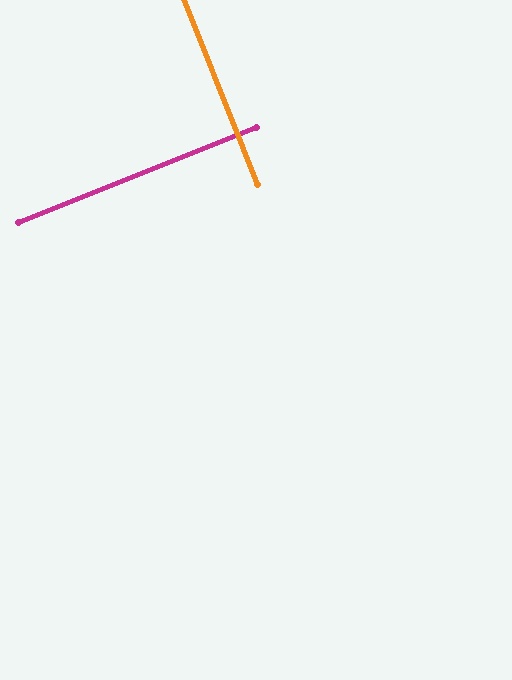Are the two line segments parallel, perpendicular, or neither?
Perpendicular — they meet at approximately 90°.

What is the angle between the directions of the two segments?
Approximately 90 degrees.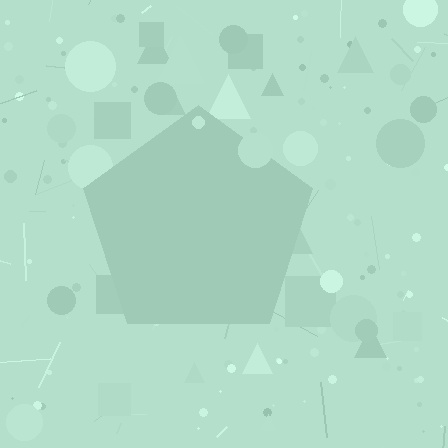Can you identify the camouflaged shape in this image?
The camouflaged shape is a pentagon.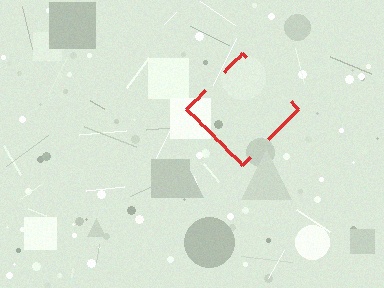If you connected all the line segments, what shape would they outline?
They would outline a diamond.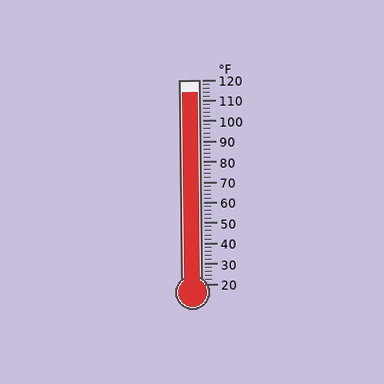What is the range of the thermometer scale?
The thermometer scale ranges from 20°F to 120°F.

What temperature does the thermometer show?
The thermometer shows approximately 114°F.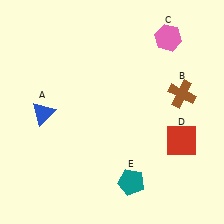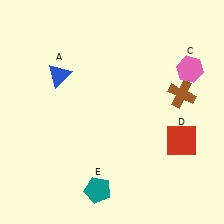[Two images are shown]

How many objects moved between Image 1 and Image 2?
3 objects moved between the two images.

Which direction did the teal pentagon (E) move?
The teal pentagon (E) moved left.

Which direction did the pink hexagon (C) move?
The pink hexagon (C) moved down.